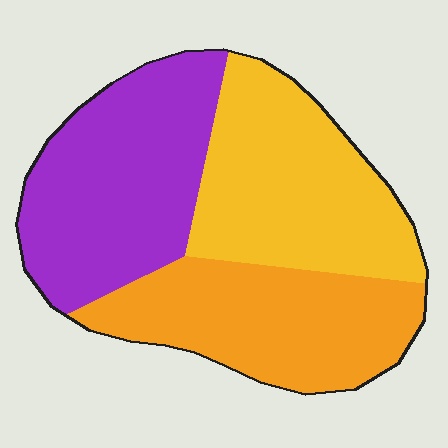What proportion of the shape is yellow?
Yellow takes up about one third (1/3) of the shape.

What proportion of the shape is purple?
Purple takes up between a third and a half of the shape.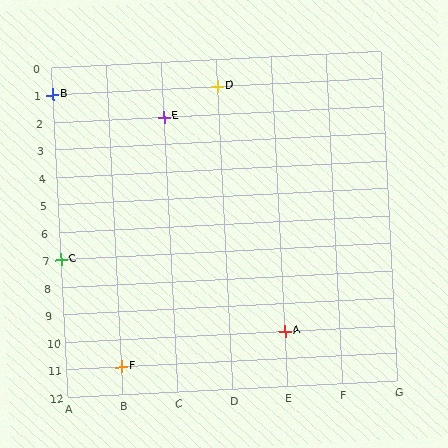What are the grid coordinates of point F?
Point F is at grid coordinates (B, 11).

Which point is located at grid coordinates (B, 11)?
Point F is at (B, 11).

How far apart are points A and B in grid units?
Points A and B are 4 columns and 9 rows apart (about 9.8 grid units diagonally).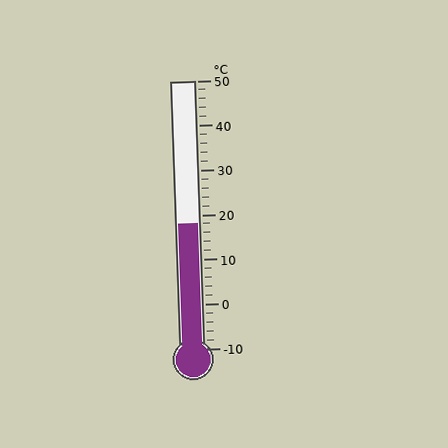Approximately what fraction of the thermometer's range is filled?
The thermometer is filled to approximately 45% of its range.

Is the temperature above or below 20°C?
The temperature is below 20°C.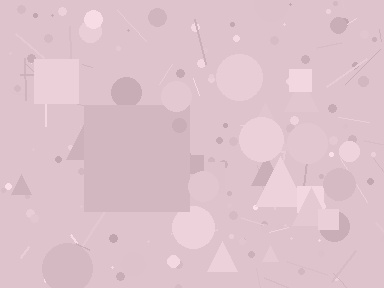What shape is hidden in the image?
A square is hidden in the image.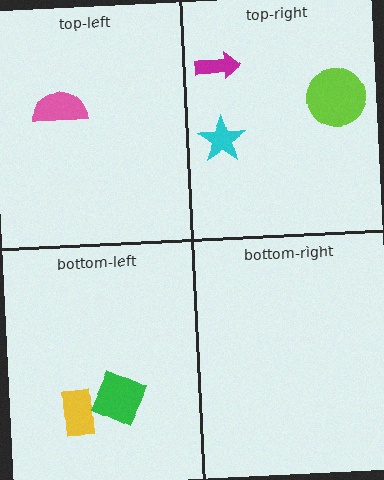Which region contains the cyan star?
The top-right region.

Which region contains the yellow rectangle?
The bottom-left region.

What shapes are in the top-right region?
The lime circle, the cyan star, the magenta arrow.